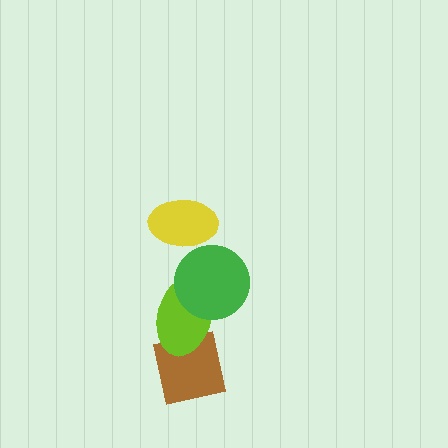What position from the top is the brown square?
The brown square is 4th from the top.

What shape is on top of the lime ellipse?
The green circle is on top of the lime ellipse.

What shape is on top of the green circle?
The yellow ellipse is on top of the green circle.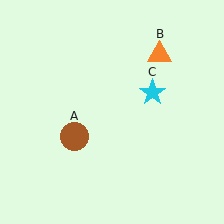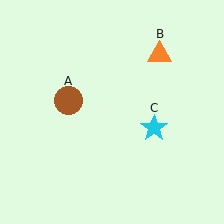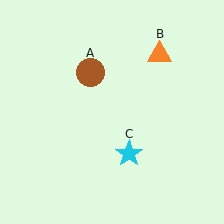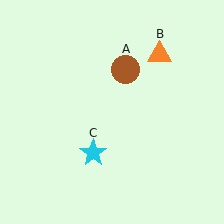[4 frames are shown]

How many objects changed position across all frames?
2 objects changed position: brown circle (object A), cyan star (object C).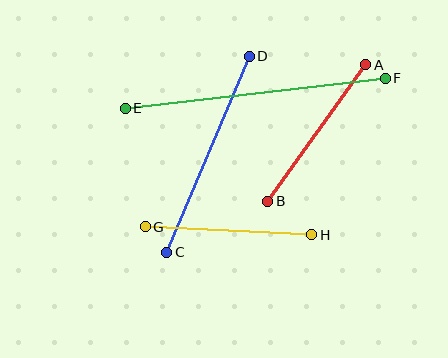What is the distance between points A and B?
The distance is approximately 168 pixels.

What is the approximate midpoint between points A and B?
The midpoint is at approximately (317, 133) pixels.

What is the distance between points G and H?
The distance is approximately 166 pixels.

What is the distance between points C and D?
The distance is approximately 213 pixels.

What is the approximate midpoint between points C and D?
The midpoint is at approximately (208, 154) pixels.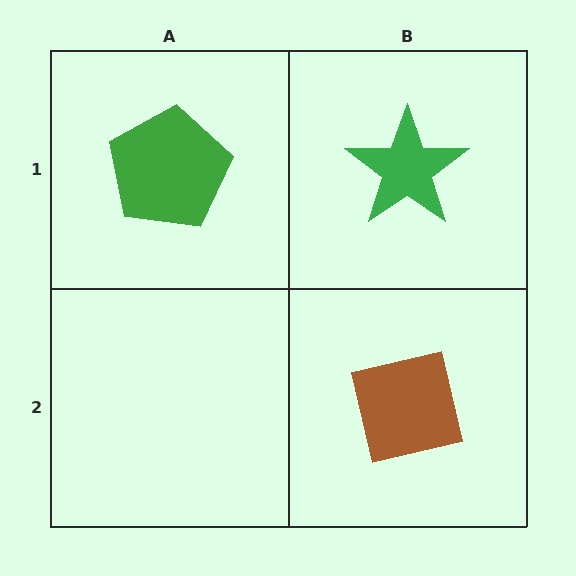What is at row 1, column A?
A green pentagon.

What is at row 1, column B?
A green star.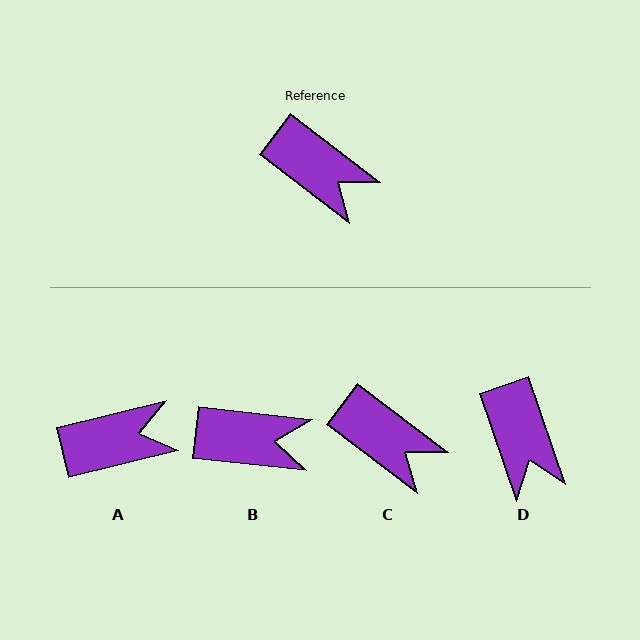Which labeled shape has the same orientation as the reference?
C.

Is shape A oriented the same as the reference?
No, it is off by about 51 degrees.